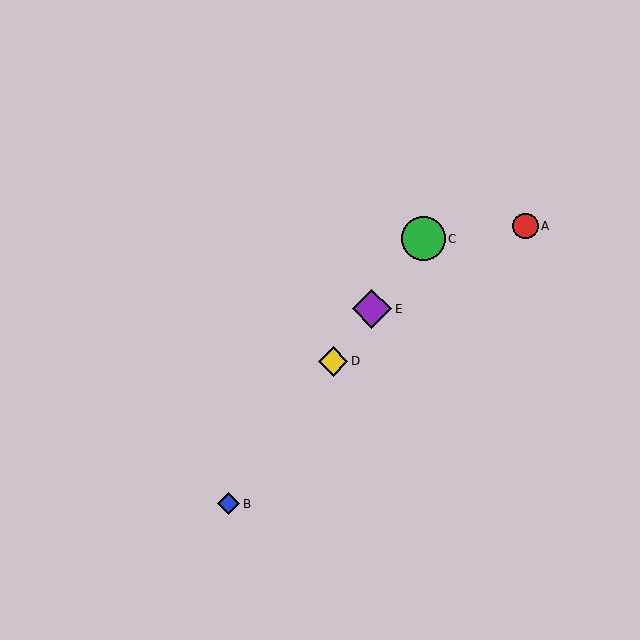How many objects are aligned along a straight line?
4 objects (B, C, D, E) are aligned along a straight line.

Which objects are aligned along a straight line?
Objects B, C, D, E are aligned along a straight line.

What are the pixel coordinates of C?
Object C is at (423, 239).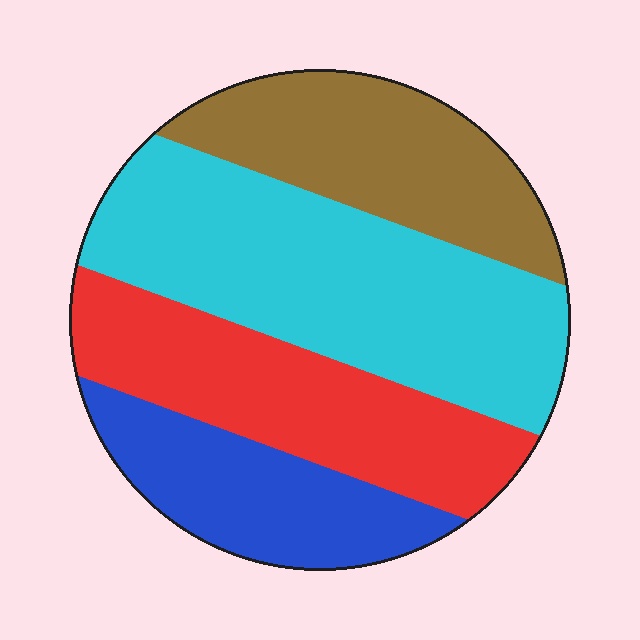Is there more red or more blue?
Red.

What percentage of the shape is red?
Red takes up about one quarter (1/4) of the shape.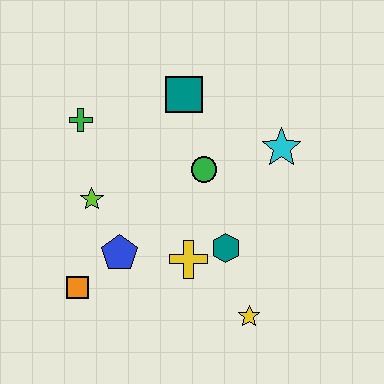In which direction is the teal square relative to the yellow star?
The teal square is above the yellow star.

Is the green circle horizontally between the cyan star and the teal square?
Yes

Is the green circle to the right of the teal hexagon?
No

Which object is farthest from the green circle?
The orange square is farthest from the green circle.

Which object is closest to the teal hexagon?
The yellow cross is closest to the teal hexagon.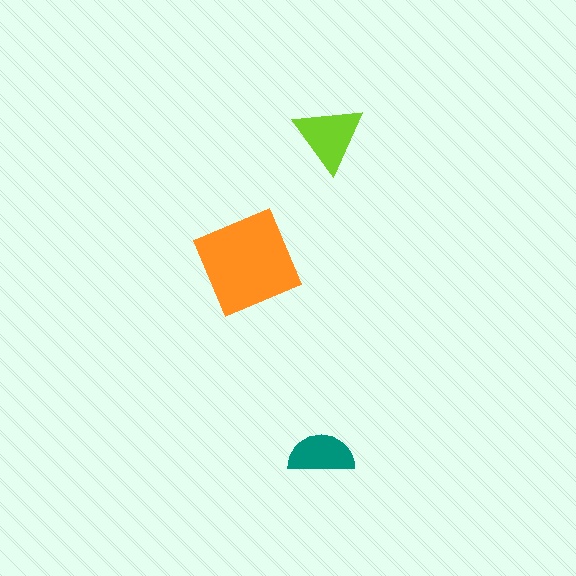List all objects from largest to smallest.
The orange square, the lime triangle, the teal semicircle.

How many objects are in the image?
There are 3 objects in the image.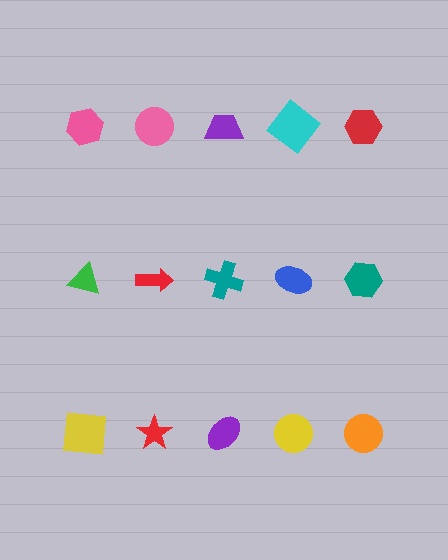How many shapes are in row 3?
5 shapes.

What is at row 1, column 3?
A purple trapezoid.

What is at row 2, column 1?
A green triangle.